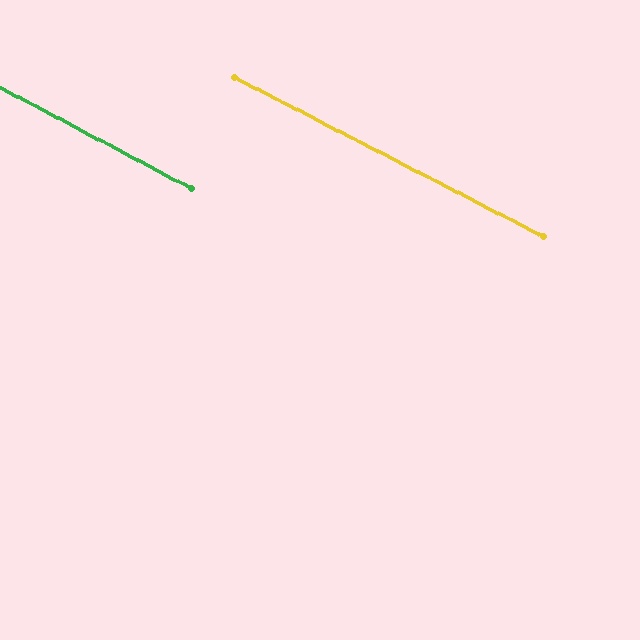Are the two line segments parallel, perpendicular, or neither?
Parallel — their directions differ by only 0.7°.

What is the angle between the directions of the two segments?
Approximately 1 degree.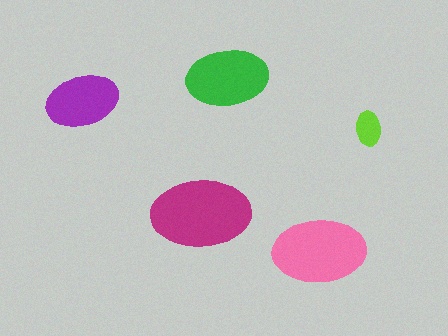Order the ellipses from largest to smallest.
the magenta one, the pink one, the green one, the purple one, the lime one.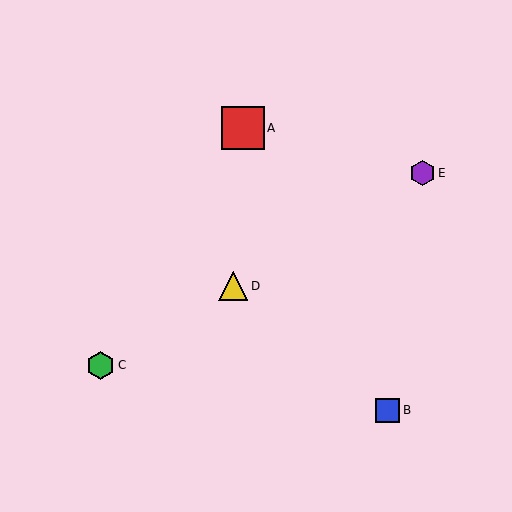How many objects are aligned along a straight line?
3 objects (C, D, E) are aligned along a straight line.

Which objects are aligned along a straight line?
Objects C, D, E are aligned along a straight line.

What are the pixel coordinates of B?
Object B is at (388, 410).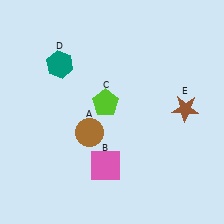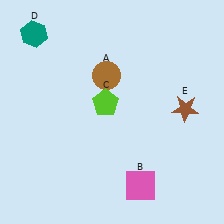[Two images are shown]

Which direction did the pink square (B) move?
The pink square (B) moved right.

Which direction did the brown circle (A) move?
The brown circle (A) moved up.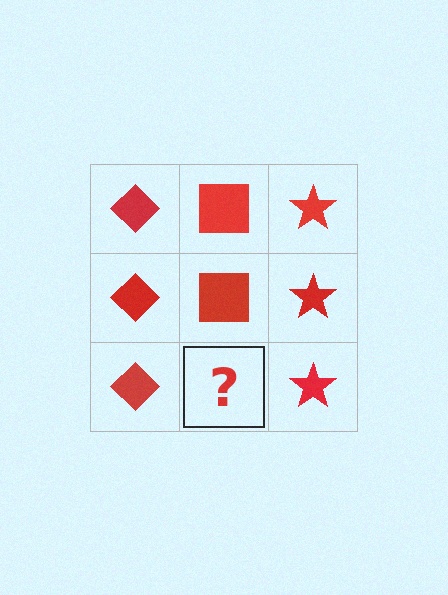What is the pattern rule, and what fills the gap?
The rule is that each column has a consistent shape. The gap should be filled with a red square.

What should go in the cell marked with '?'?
The missing cell should contain a red square.